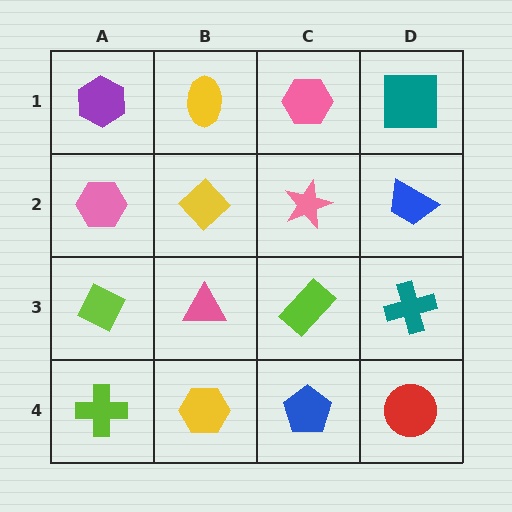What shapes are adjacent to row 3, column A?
A pink hexagon (row 2, column A), a lime cross (row 4, column A), a pink triangle (row 3, column B).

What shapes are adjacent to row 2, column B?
A yellow ellipse (row 1, column B), a pink triangle (row 3, column B), a pink hexagon (row 2, column A), a pink star (row 2, column C).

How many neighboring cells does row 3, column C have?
4.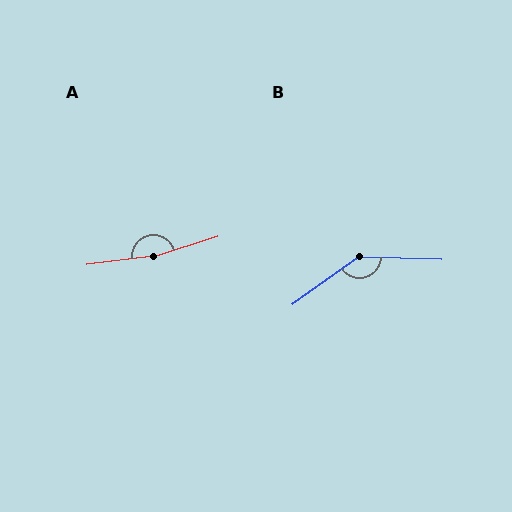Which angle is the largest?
A, at approximately 169 degrees.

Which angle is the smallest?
B, at approximately 142 degrees.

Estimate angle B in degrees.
Approximately 142 degrees.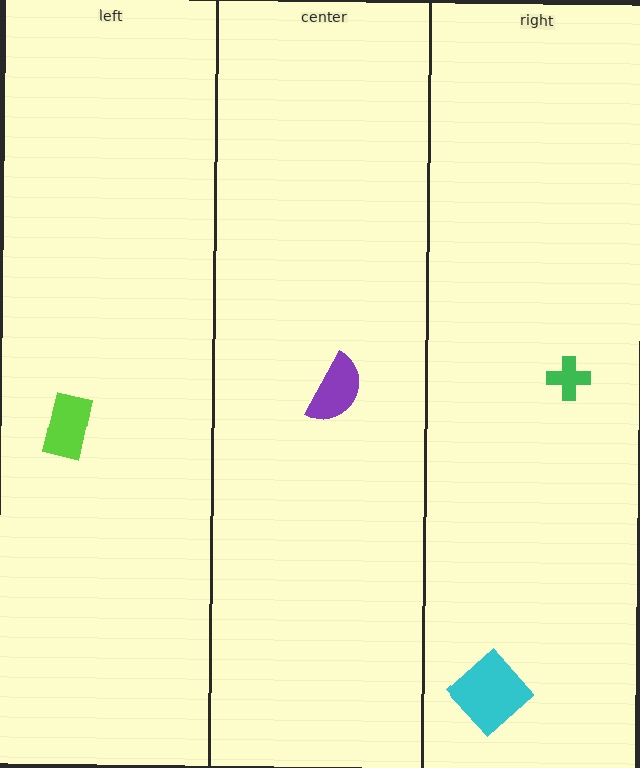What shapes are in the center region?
The purple semicircle.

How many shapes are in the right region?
2.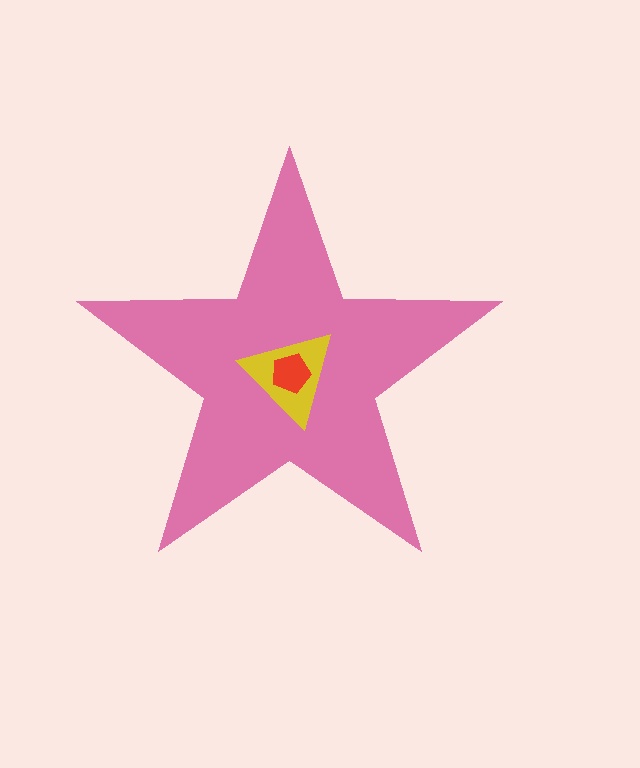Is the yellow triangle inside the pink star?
Yes.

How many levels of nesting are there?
3.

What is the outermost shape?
The pink star.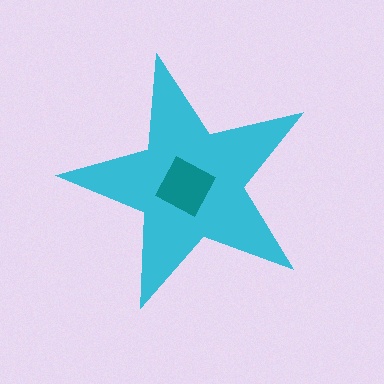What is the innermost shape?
The teal diamond.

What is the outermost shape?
The cyan star.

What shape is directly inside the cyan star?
The teal diamond.